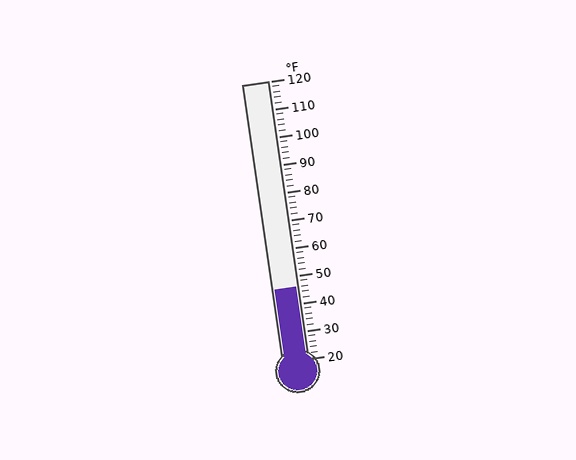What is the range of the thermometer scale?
The thermometer scale ranges from 20°F to 120°F.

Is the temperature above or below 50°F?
The temperature is below 50°F.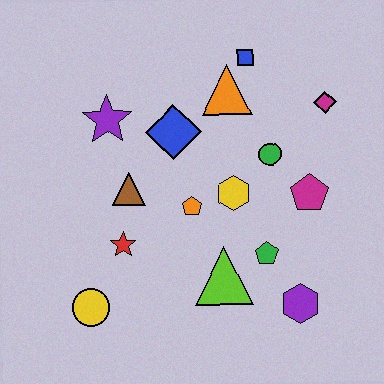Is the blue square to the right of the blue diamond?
Yes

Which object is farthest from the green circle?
The yellow circle is farthest from the green circle.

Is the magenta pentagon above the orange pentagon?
Yes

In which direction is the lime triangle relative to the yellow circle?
The lime triangle is to the right of the yellow circle.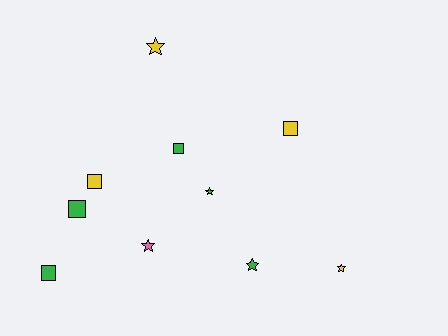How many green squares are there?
There are 3 green squares.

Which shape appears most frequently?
Square, with 5 objects.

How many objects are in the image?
There are 10 objects.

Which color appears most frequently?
Green, with 5 objects.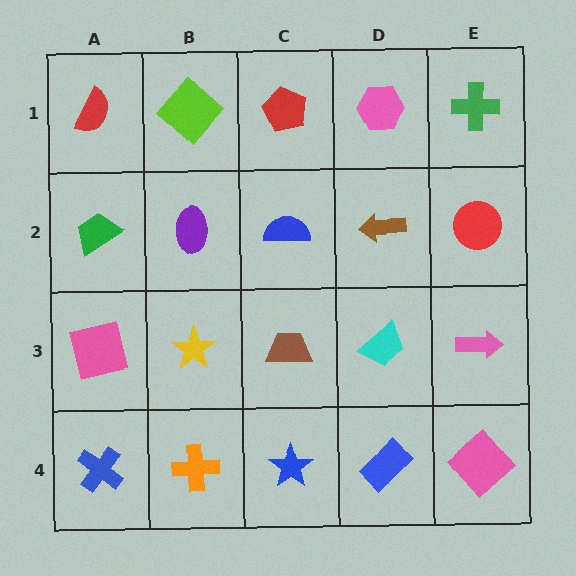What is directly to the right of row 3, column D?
A pink arrow.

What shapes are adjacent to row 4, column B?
A yellow star (row 3, column B), a blue cross (row 4, column A), a blue star (row 4, column C).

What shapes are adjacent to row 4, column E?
A pink arrow (row 3, column E), a blue rectangle (row 4, column D).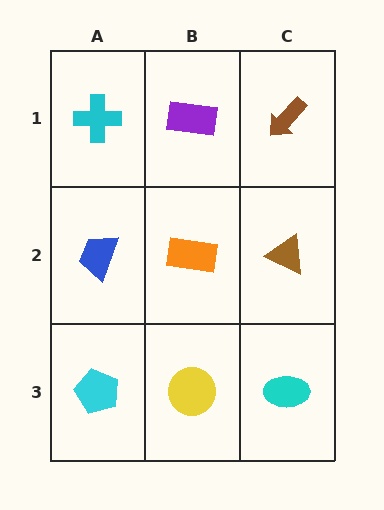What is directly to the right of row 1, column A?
A purple rectangle.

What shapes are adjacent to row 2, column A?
A cyan cross (row 1, column A), a cyan pentagon (row 3, column A), an orange rectangle (row 2, column B).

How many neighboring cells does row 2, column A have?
3.